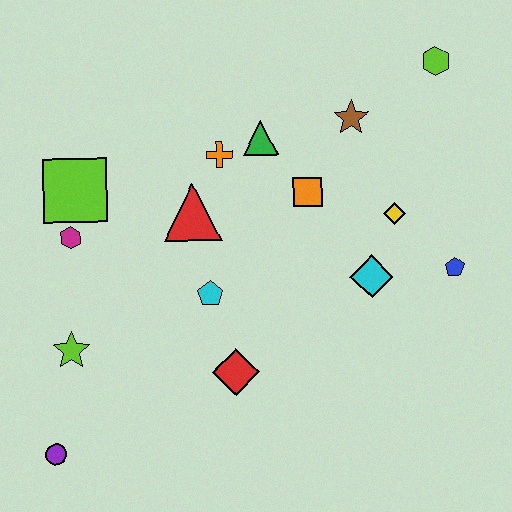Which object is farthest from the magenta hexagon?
The lime hexagon is farthest from the magenta hexagon.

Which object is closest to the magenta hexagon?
The lime square is closest to the magenta hexagon.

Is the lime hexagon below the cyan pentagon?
No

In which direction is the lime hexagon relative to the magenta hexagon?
The lime hexagon is to the right of the magenta hexagon.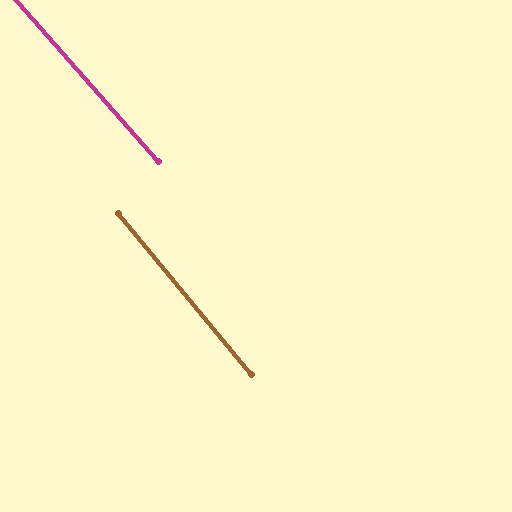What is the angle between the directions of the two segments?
Approximately 2 degrees.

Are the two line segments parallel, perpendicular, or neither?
Parallel — their directions differ by only 1.7°.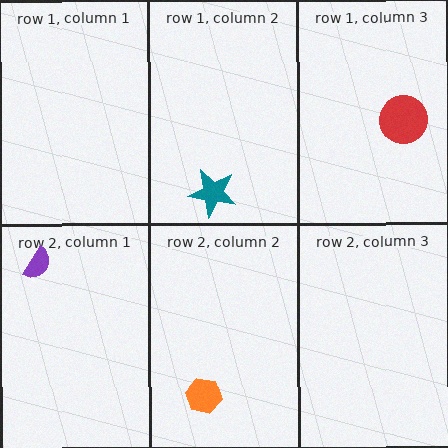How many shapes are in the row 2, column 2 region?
1.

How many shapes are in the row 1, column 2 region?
1.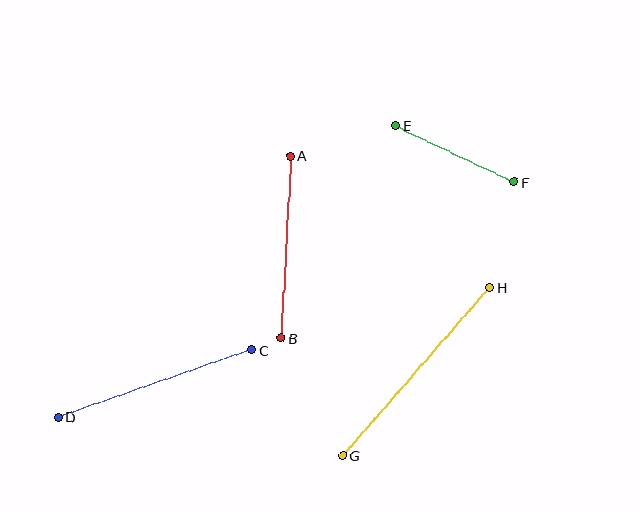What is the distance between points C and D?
The distance is approximately 205 pixels.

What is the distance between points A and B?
The distance is approximately 183 pixels.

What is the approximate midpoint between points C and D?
The midpoint is at approximately (155, 384) pixels.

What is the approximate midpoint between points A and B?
The midpoint is at approximately (286, 247) pixels.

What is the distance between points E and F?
The distance is approximately 131 pixels.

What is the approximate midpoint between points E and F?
The midpoint is at approximately (455, 154) pixels.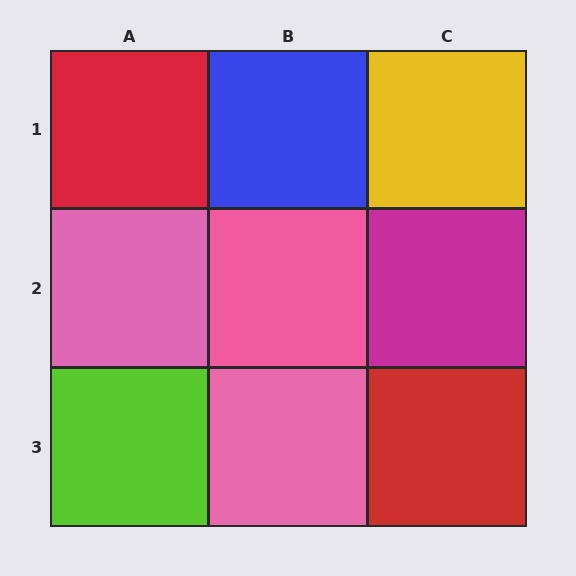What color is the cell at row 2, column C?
Magenta.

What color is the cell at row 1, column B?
Blue.